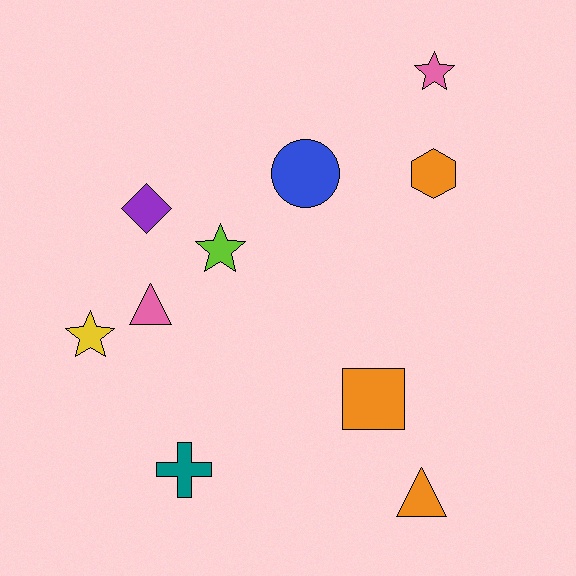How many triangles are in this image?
There are 2 triangles.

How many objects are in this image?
There are 10 objects.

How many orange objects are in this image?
There are 3 orange objects.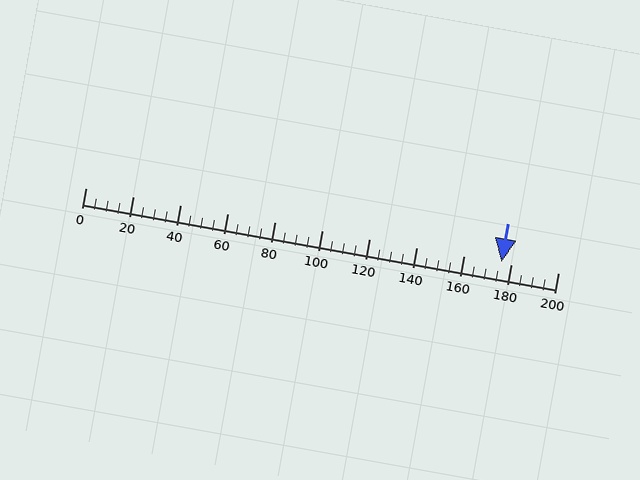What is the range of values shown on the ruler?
The ruler shows values from 0 to 200.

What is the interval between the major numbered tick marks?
The major tick marks are spaced 20 units apart.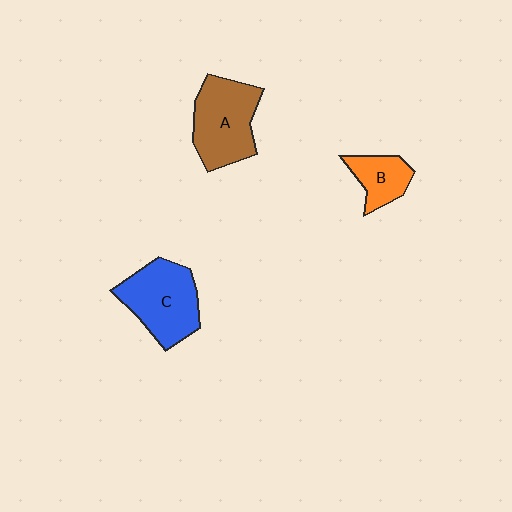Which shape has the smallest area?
Shape B (orange).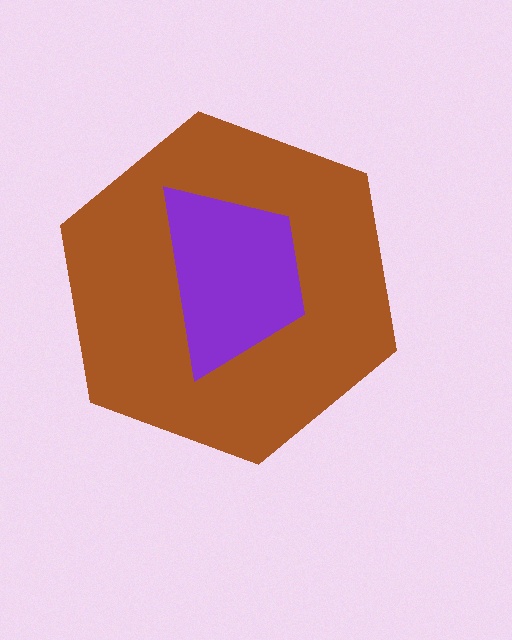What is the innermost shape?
The purple trapezoid.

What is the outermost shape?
The brown hexagon.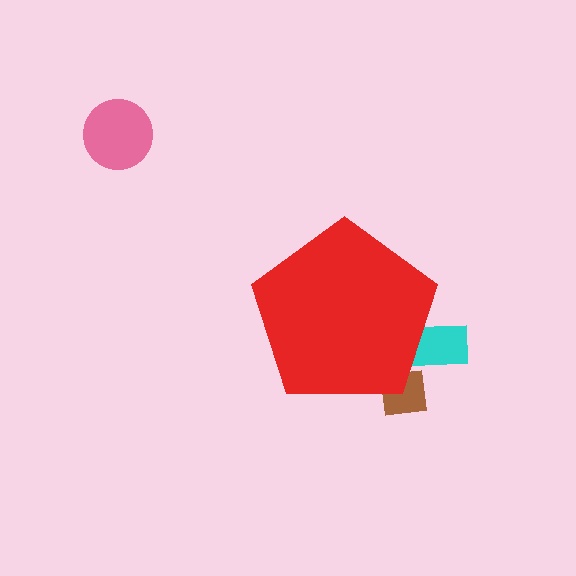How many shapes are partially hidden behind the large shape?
2 shapes are partially hidden.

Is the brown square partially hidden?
Yes, the brown square is partially hidden behind the red pentagon.